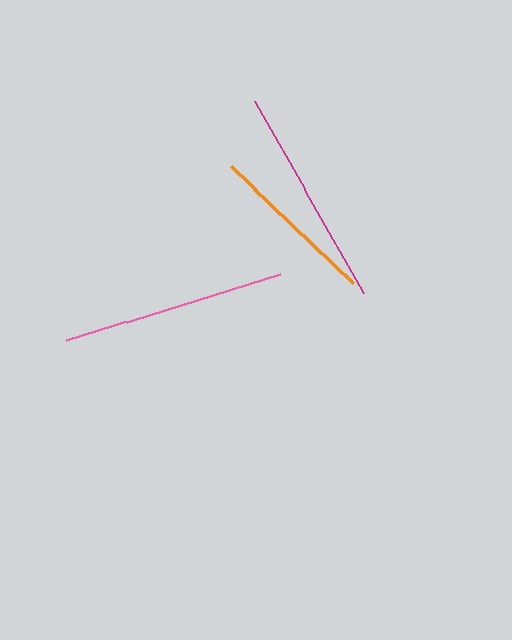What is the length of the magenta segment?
The magenta segment is approximately 221 pixels long.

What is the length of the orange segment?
The orange segment is approximately 170 pixels long.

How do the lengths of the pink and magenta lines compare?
The pink and magenta lines are approximately the same length.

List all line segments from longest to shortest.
From longest to shortest: pink, magenta, orange.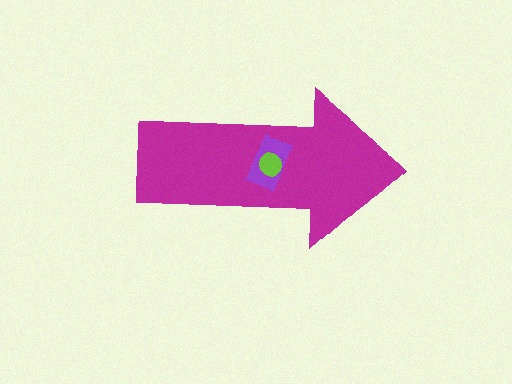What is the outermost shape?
The magenta arrow.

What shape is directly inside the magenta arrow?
The purple rectangle.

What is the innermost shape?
The lime circle.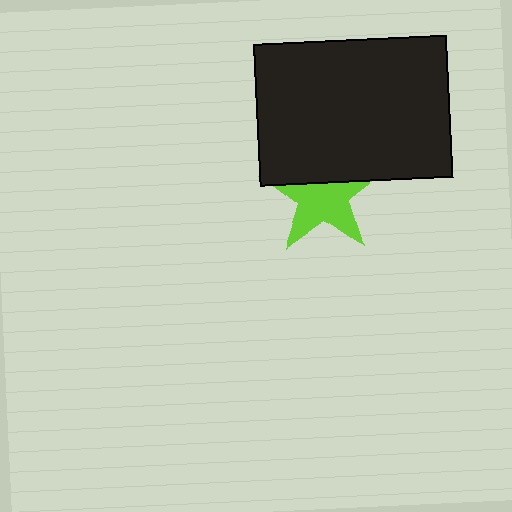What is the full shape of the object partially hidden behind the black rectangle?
The partially hidden object is a lime star.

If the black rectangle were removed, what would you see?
You would see the complete lime star.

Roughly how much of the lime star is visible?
About half of it is visible (roughly 61%).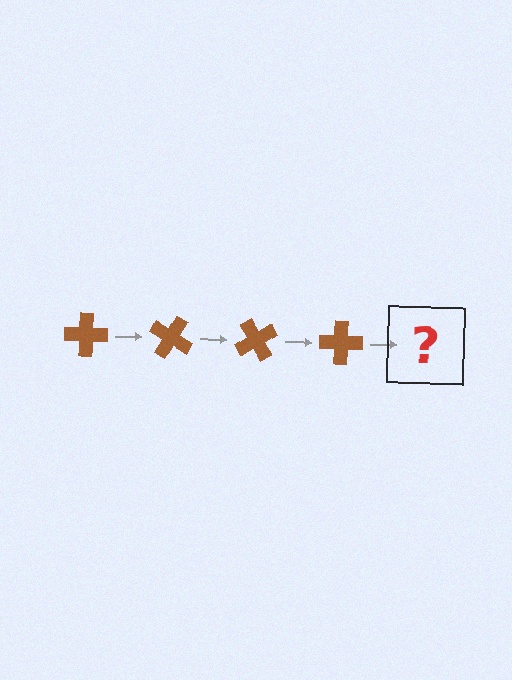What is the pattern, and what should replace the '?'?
The pattern is that the cross rotates 30 degrees each step. The '?' should be a brown cross rotated 120 degrees.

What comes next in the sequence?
The next element should be a brown cross rotated 120 degrees.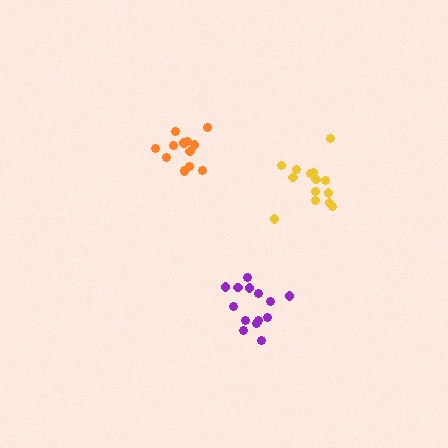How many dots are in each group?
Group 1: 14 dots, Group 2: 14 dots, Group 3: 13 dots (41 total).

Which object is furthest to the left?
The orange cluster is leftmost.